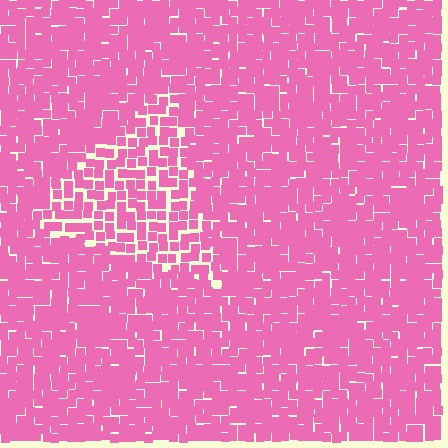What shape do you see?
I see a triangle.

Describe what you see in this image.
The image contains small pink elements arranged at two different densities. A triangle-shaped region is visible where the elements are less densely packed than the surrounding area.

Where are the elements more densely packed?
The elements are more densely packed outside the triangle boundary.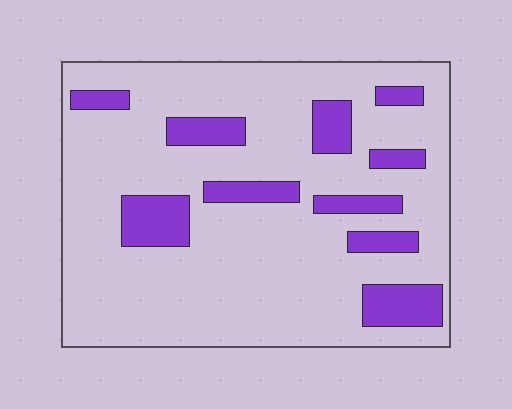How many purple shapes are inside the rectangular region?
10.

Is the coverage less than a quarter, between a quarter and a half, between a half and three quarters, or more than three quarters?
Less than a quarter.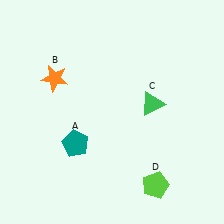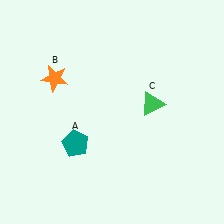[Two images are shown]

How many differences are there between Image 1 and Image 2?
There is 1 difference between the two images.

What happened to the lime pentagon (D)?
The lime pentagon (D) was removed in Image 2. It was in the bottom-right area of Image 1.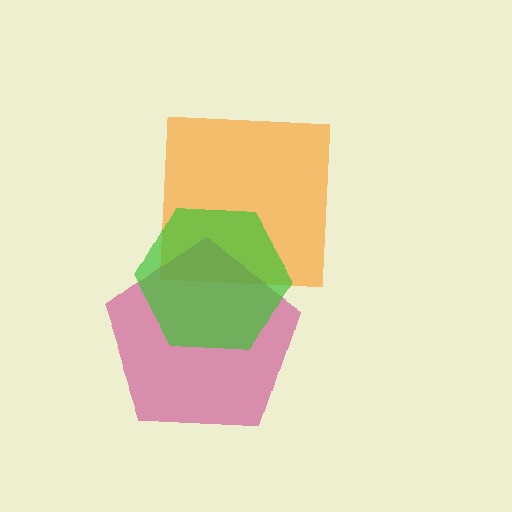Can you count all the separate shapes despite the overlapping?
Yes, there are 3 separate shapes.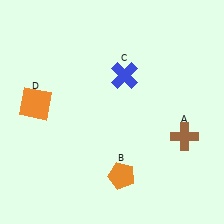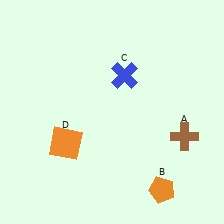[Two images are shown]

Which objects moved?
The objects that moved are: the orange pentagon (B), the orange square (D).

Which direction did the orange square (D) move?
The orange square (D) moved down.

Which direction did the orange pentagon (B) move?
The orange pentagon (B) moved right.